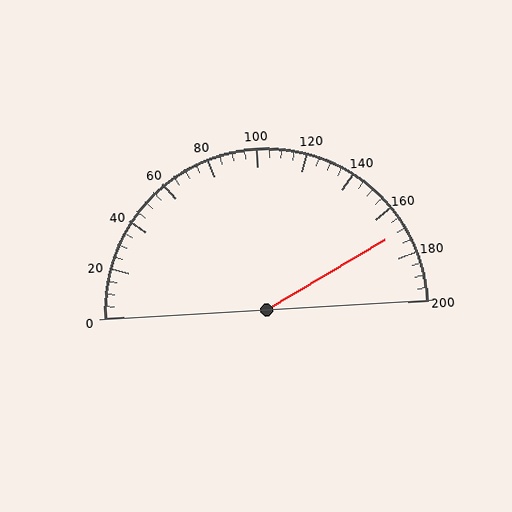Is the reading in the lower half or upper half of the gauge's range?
The reading is in the upper half of the range (0 to 200).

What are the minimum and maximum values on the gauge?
The gauge ranges from 0 to 200.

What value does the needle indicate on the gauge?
The needle indicates approximately 170.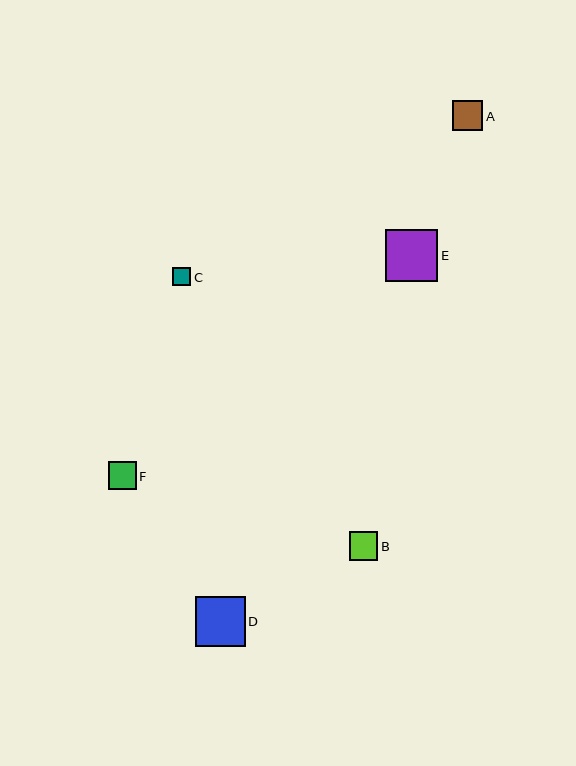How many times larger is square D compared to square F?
Square D is approximately 1.8 times the size of square F.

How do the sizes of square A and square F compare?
Square A and square F are approximately the same size.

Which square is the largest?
Square E is the largest with a size of approximately 52 pixels.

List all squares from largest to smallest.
From largest to smallest: E, D, A, B, F, C.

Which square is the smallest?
Square C is the smallest with a size of approximately 18 pixels.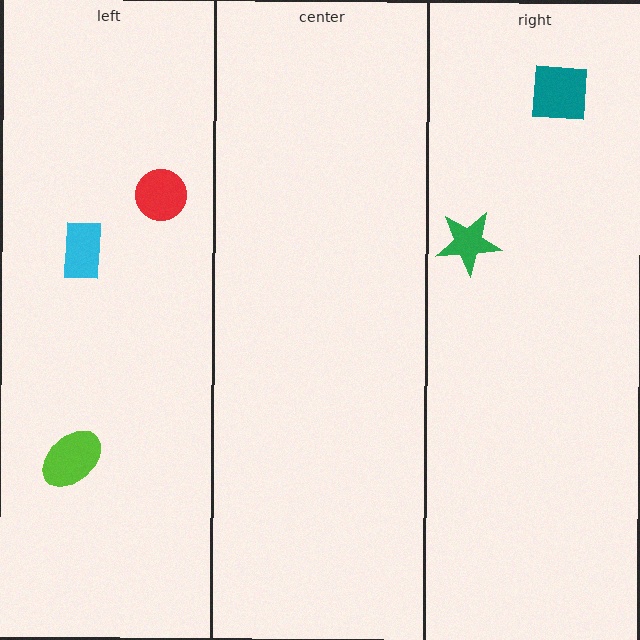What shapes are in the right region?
The teal square, the green star.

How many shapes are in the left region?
3.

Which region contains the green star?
The right region.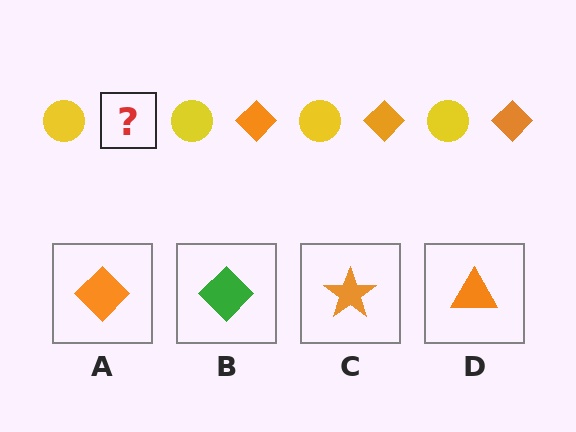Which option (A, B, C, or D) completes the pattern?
A.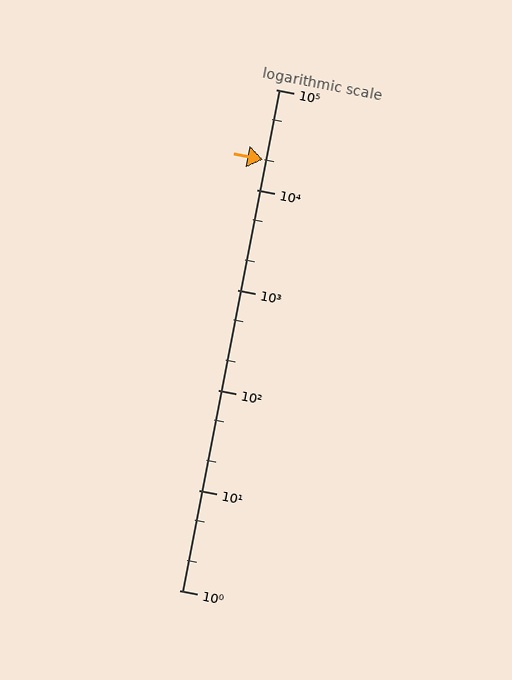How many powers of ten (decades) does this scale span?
The scale spans 5 decades, from 1 to 100000.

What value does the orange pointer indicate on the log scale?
The pointer indicates approximately 20000.